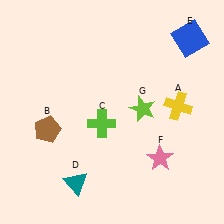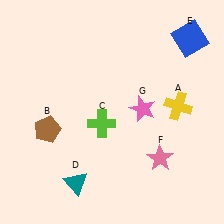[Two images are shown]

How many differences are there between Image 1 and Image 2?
There is 1 difference between the two images.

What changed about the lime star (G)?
In Image 1, G is lime. In Image 2, it changed to pink.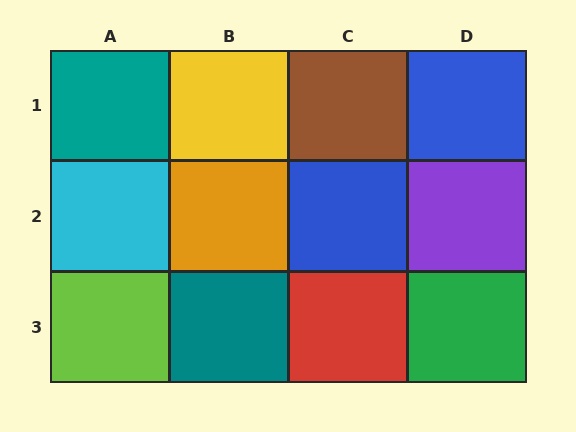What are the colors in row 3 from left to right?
Lime, teal, red, green.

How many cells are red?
1 cell is red.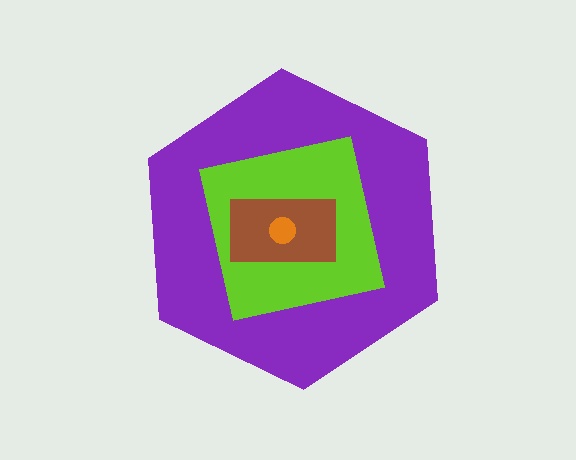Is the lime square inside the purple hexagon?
Yes.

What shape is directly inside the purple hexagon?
The lime square.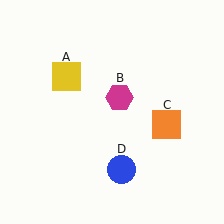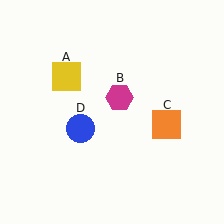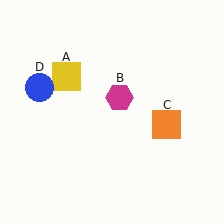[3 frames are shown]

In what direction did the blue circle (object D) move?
The blue circle (object D) moved up and to the left.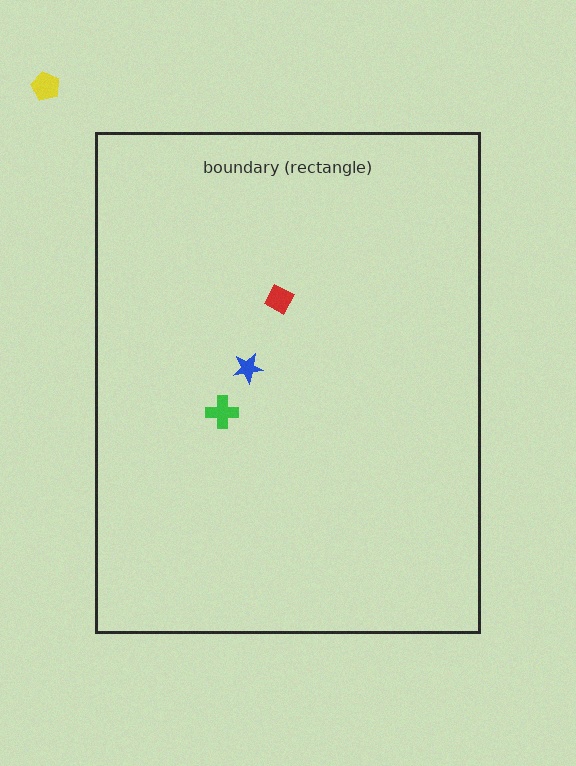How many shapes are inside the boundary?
3 inside, 1 outside.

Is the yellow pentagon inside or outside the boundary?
Outside.